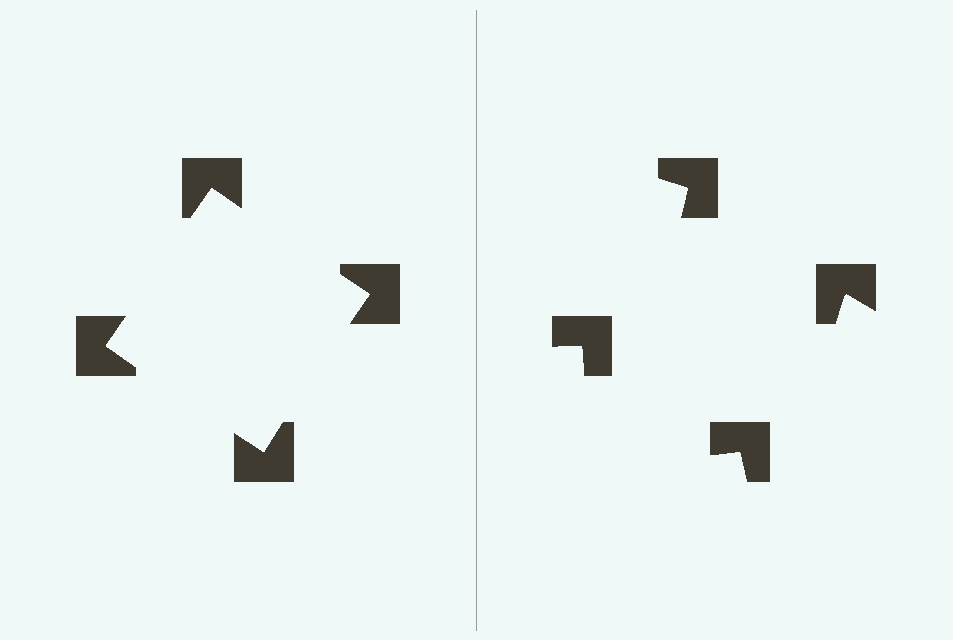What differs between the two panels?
The notched squares are positioned identically on both sides; only the wedge orientations differ. On the left they align to a square; on the right they are misaligned.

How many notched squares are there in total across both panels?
8 — 4 on each side.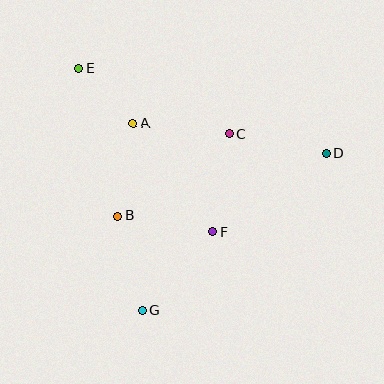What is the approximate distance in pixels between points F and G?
The distance between F and G is approximately 106 pixels.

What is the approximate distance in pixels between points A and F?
The distance between A and F is approximately 134 pixels.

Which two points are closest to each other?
Points A and E are closest to each other.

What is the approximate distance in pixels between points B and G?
The distance between B and G is approximately 98 pixels.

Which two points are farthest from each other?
Points D and E are farthest from each other.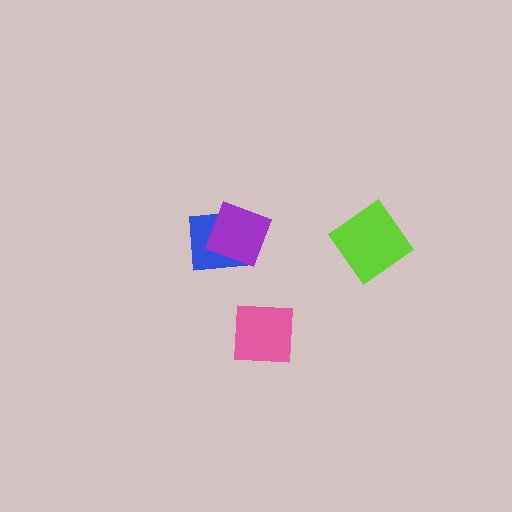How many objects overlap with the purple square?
1 object overlaps with the purple square.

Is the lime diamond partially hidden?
No, no other shape covers it.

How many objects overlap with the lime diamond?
0 objects overlap with the lime diamond.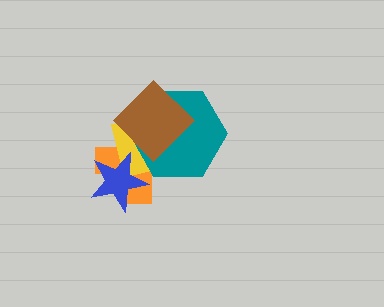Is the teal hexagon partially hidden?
Yes, it is partially covered by another shape.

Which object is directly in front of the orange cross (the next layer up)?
The yellow rectangle is directly in front of the orange cross.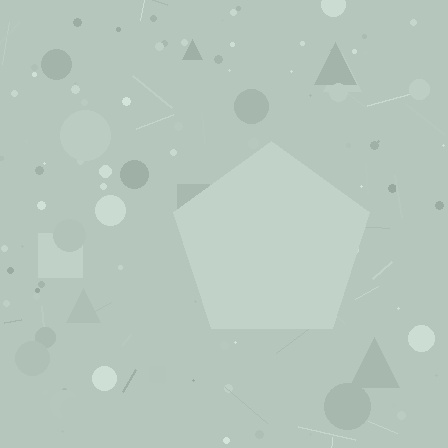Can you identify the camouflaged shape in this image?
The camouflaged shape is a pentagon.